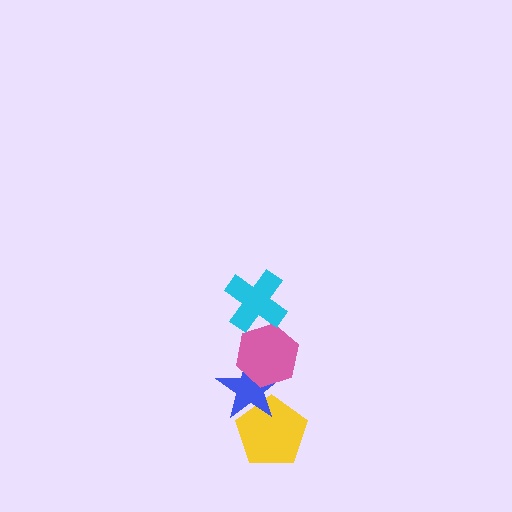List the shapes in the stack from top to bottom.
From top to bottom: the cyan cross, the pink hexagon, the blue star, the yellow pentagon.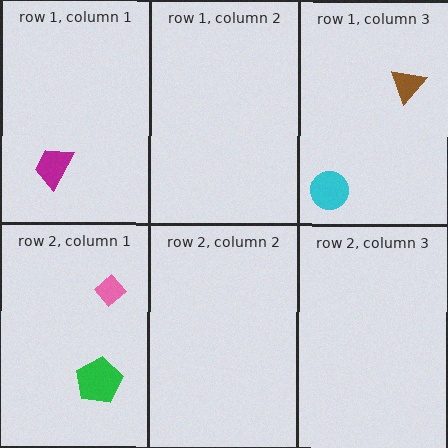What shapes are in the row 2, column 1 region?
The pink diamond, the green pentagon.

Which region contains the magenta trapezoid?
The row 1, column 1 region.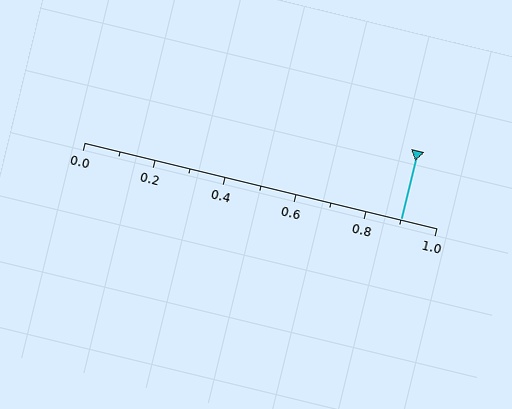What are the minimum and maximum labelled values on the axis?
The axis runs from 0.0 to 1.0.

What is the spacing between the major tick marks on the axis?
The major ticks are spaced 0.2 apart.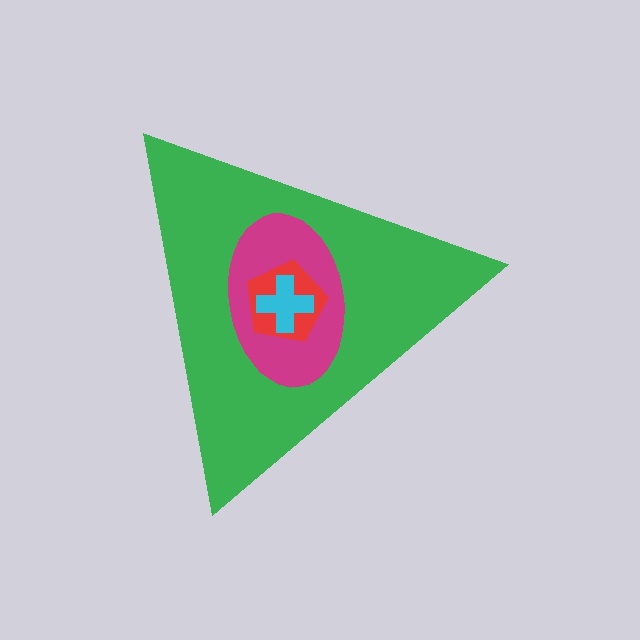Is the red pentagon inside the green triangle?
Yes.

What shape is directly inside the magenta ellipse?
The red pentagon.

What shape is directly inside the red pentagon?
The cyan cross.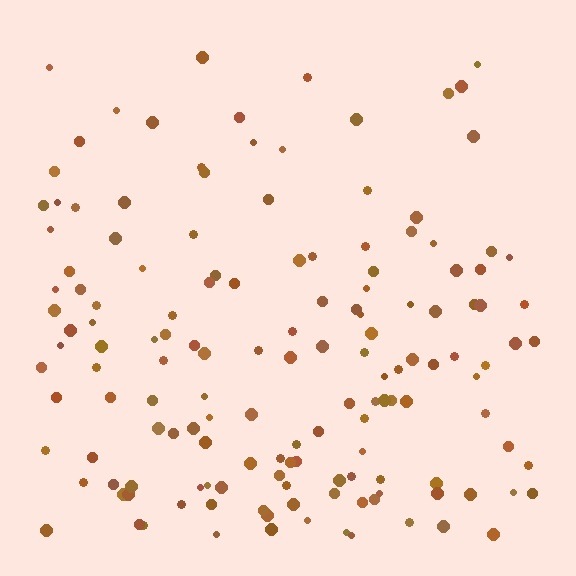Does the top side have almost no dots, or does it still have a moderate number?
Still a moderate number, just noticeably fewer than the bottom.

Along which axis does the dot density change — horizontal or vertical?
Vertical.